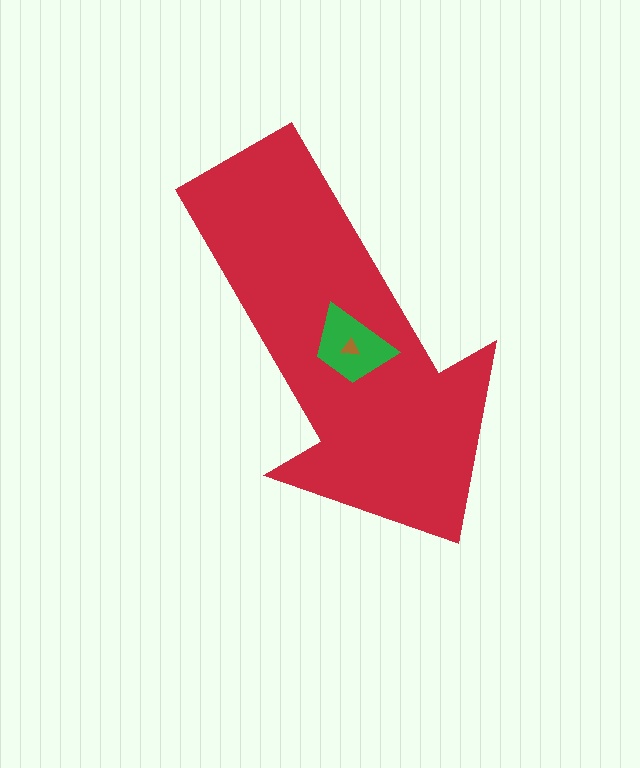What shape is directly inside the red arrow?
The green trapezoid.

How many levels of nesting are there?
3.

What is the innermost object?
The brown triangle.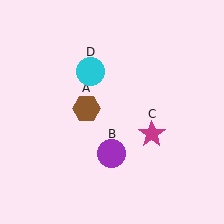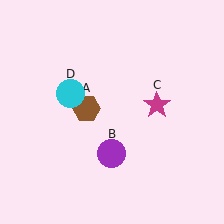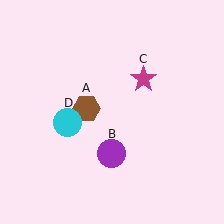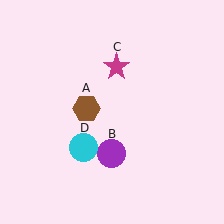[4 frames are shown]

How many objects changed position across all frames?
2 objects changed position: magenta star (object C), cyan circle (object D).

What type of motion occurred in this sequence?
The magenta star (object C), cyan circle (object D) rotated counterclockwise around the center of the scene.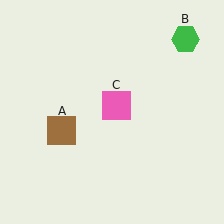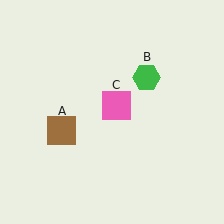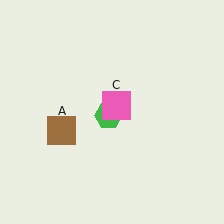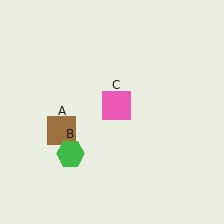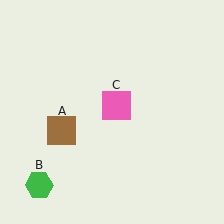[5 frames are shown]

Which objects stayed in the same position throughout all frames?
Brown square (object A) and pink square (object C) remained stationary.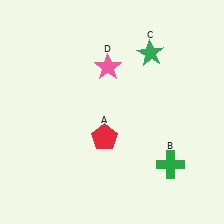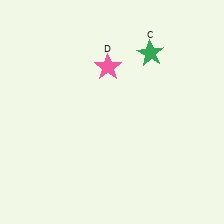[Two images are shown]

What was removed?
The green cross (B), the red pentagon (A) were removed in Image 2.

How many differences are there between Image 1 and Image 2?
There are 2 differences between the two images.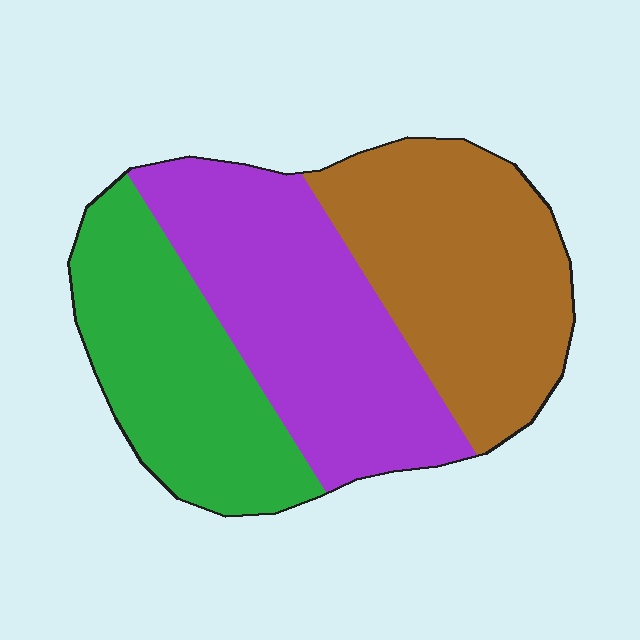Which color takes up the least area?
Green, at roughly 30%.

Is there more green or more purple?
Purple.